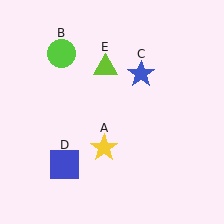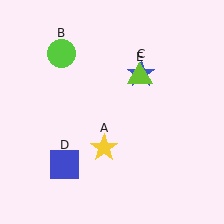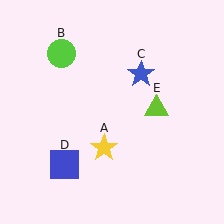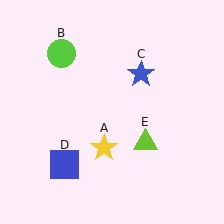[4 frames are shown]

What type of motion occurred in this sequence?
The lime triangle (object E) rotated clockwise around the center of the scene.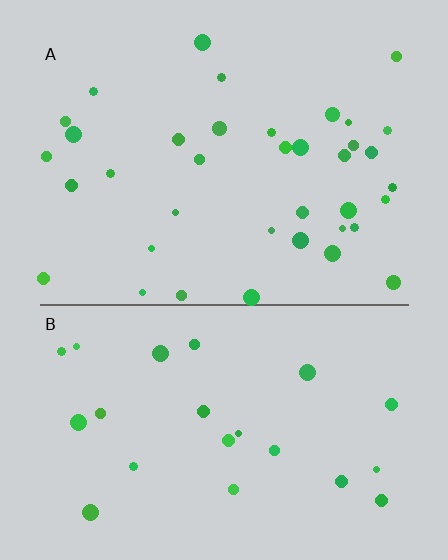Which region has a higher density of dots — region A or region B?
A (the top).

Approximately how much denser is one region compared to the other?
Approximately 1.7× — region A over region B.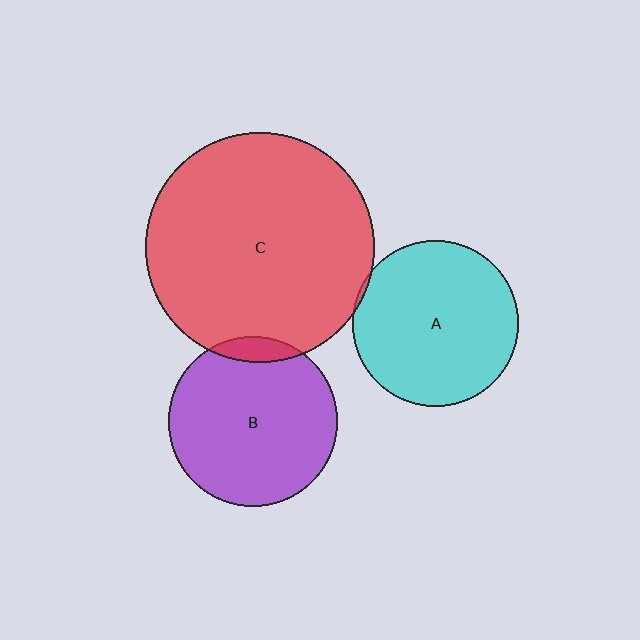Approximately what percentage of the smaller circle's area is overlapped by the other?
Approximately 5%.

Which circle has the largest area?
Circle C (red).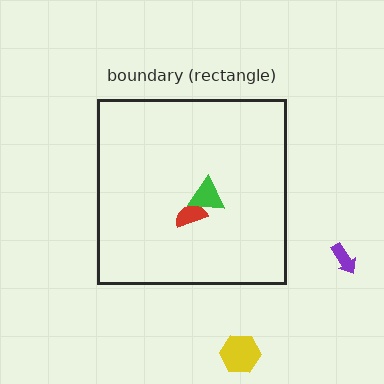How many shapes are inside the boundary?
2 inside, 2 outside.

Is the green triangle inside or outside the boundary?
Inside.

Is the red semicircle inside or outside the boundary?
Inside.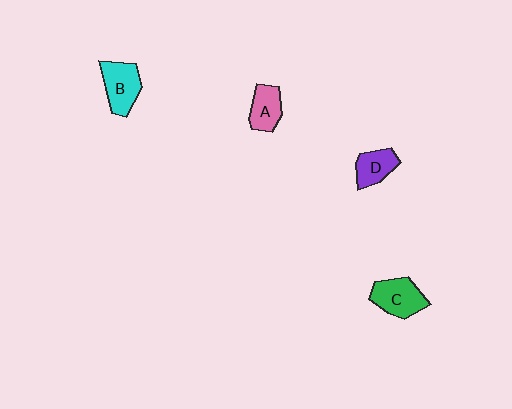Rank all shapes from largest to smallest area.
From largest to smallest: C (green), B (cyan), A (pink), D (purple).